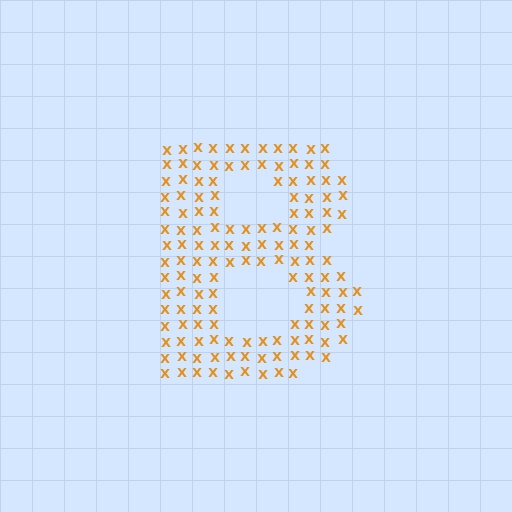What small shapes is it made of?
It is made of small letter X's.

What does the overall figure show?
The overall figure shows the letter B.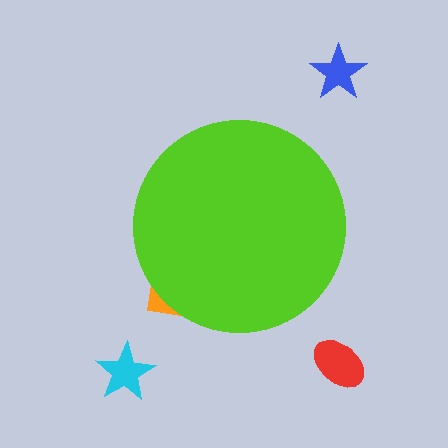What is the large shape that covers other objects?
A lime circle.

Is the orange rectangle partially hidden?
Yes, the orange rectangle is partially hidden behind the lime circle.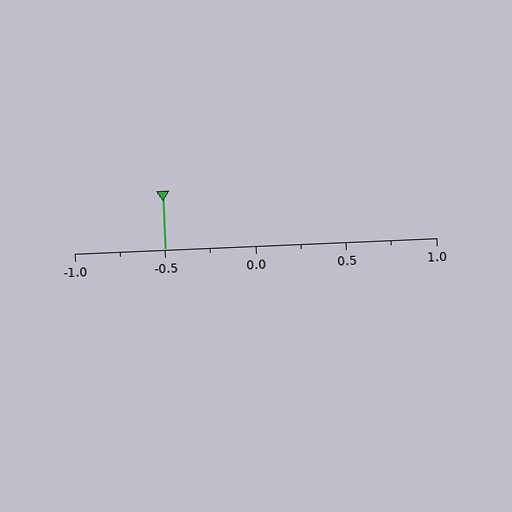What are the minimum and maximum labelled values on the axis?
The axis runs from -1.0 to 1.0.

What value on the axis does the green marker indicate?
The marker indicates approximately -0.5.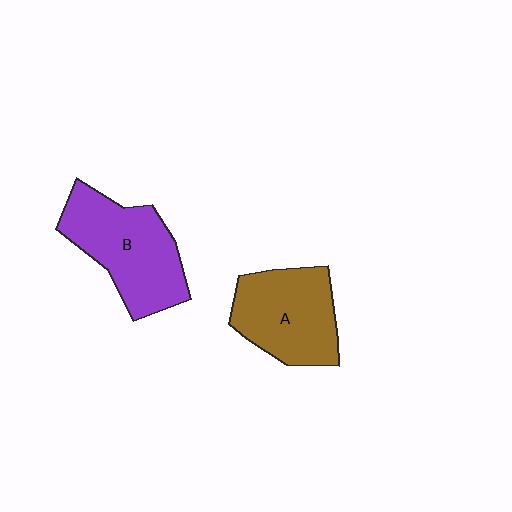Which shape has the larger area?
Shape B (purple).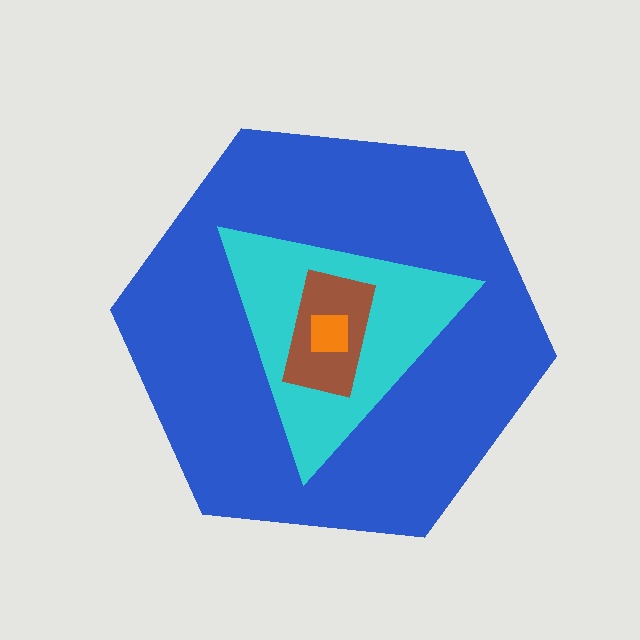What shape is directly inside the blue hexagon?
The cyan triangle.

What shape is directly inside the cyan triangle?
The brown rectangle.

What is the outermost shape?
The blue hexagon.